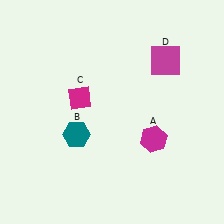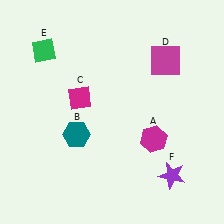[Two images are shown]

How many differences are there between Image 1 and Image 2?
There are 2 differences between the two images.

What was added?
A green diamond (E), a purple star (F) were added in Image 2.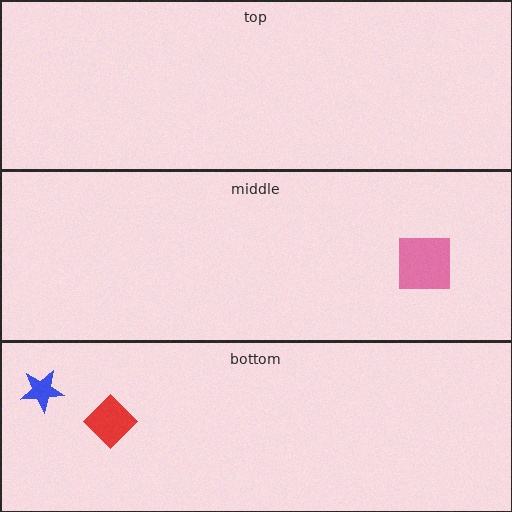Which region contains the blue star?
The bottom region.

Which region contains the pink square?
The middle region.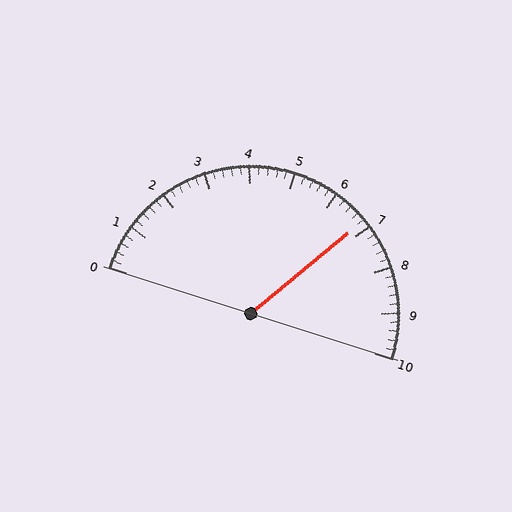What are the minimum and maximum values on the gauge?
The gauge ranges from 0 to 10.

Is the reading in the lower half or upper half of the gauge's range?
The reading is in the upper half of the range (0 to 10).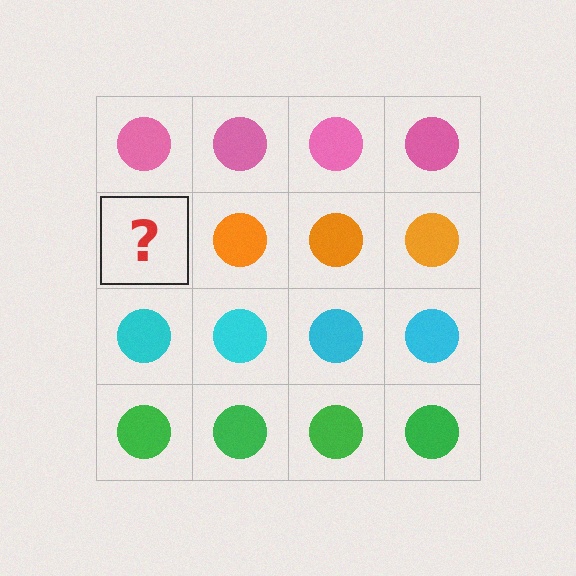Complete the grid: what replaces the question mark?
The question mark should be replaced with an orange circle.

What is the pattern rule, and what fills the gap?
The rule is that each row has a consistent color. The gap should be filled with an orange circle.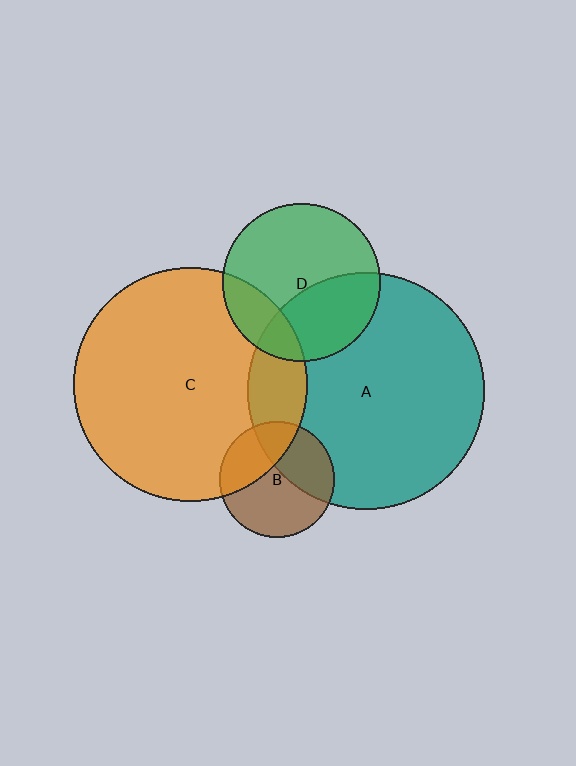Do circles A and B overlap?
Yes.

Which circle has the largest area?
Circle A (teal).